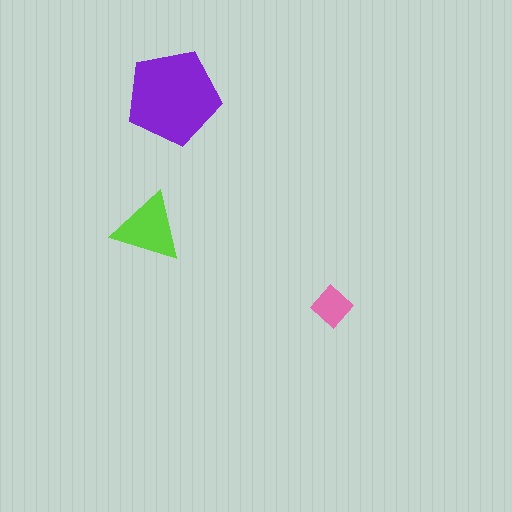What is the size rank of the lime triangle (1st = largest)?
2nd.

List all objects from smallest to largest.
The pink diamond, the lime triangle, the purple pentagon.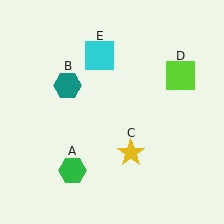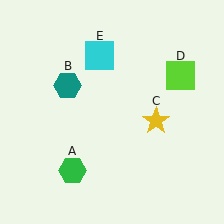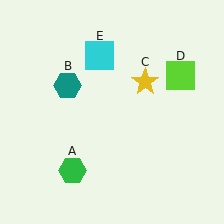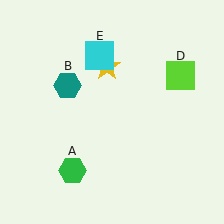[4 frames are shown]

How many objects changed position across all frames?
1 object changed position: yellow star (object C).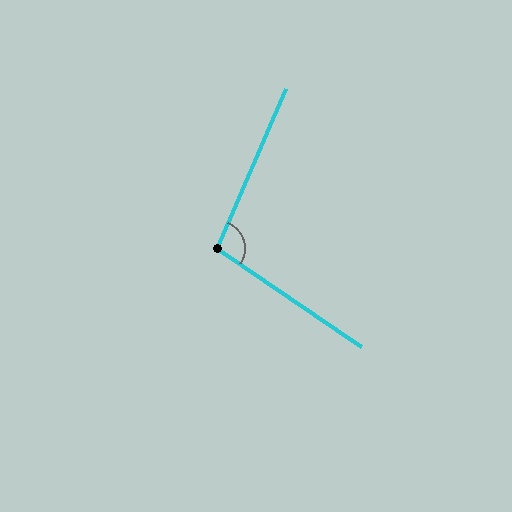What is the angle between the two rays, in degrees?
Approximately 101 degrees.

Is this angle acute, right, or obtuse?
It is obtuse.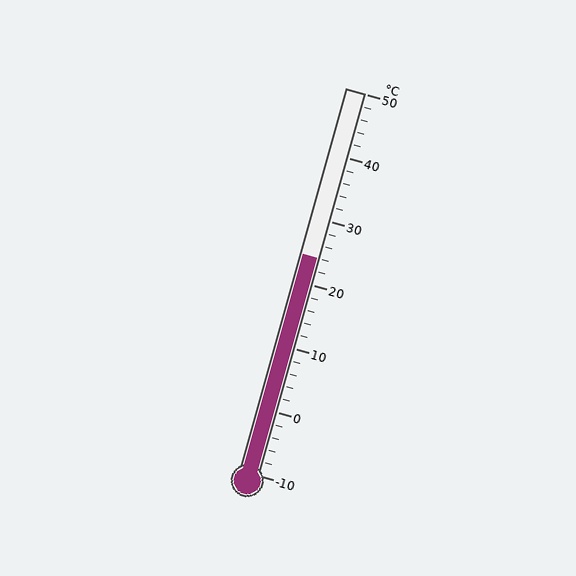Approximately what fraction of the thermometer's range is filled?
The thermometer is filled to approximately 55% of its range.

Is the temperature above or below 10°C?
The temperature is above 10°C.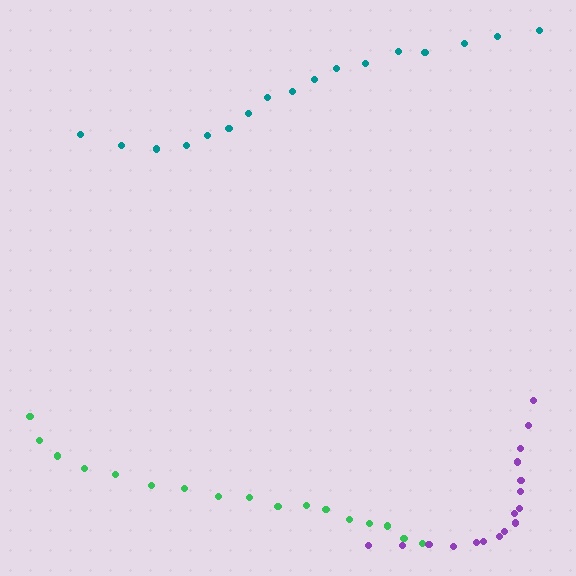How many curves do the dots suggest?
There are 3 distinct paths.